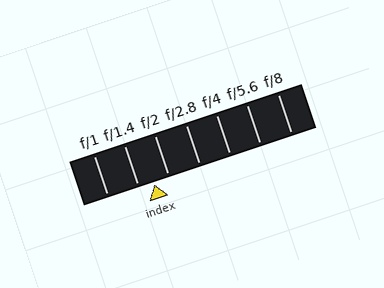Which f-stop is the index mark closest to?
The index mark is closest to f/2.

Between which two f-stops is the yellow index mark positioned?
The index mark is between f/1.4 and f/2.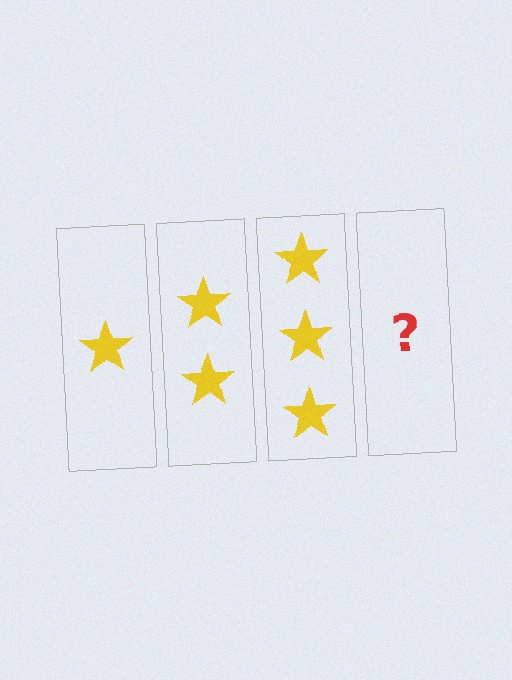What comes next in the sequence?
The next element should be 4 stars.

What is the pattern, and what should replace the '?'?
The pattern is that each step adds one more star. The '?' should be 4 stars.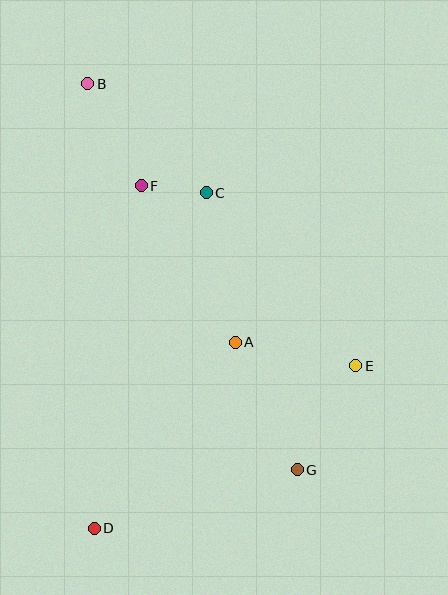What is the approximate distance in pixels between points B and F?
The distance between B and F is approximately 115 pixels.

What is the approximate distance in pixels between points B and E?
The distance between B and E is approximately 389 pixels.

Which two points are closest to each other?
Points C and F are closest to each other.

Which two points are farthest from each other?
Points B and D are farthest from each other.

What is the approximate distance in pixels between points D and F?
The distance between D and F is approximately 346 pixels.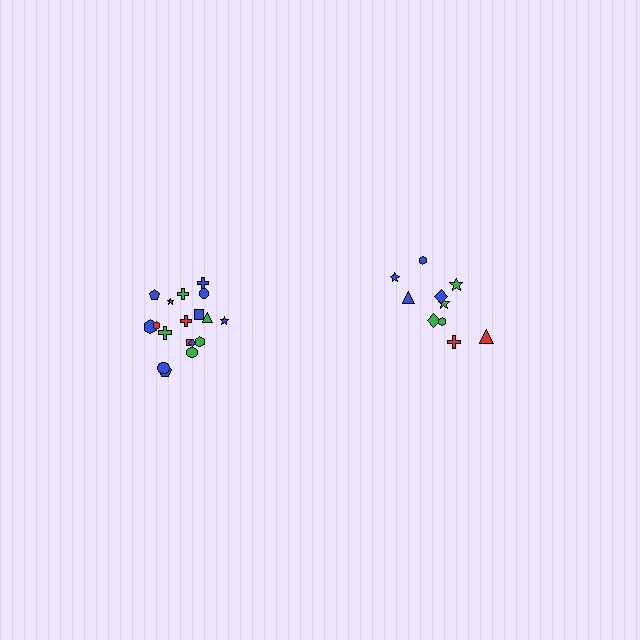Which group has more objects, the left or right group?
The left group.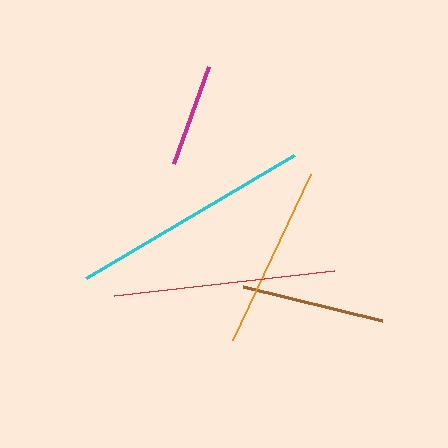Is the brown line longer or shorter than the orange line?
The orange line is longer than the brown line.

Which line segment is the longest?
The cyan line is the longest at approximately 242 pixels.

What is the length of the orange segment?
The orange segment is approximately 183 pixels long.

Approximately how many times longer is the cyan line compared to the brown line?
The cyan line is approximately 1.7 times the length of the brown line.